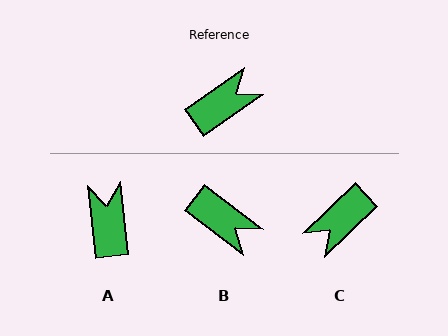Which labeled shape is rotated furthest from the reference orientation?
C, about 171 degrees away.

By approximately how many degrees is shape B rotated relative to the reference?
Approximately 72 degrees clockwise.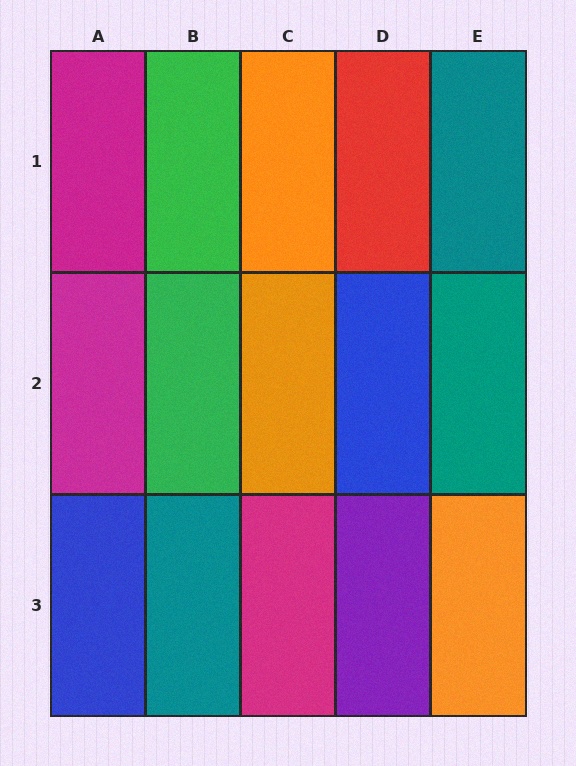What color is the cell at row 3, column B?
Teal.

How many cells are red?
1 cell is red.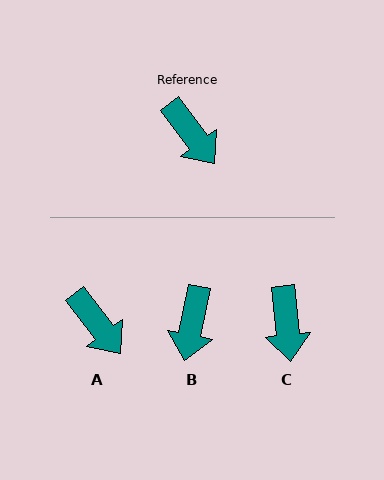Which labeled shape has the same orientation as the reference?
A.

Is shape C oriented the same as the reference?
No, it is off by about 31 degrees.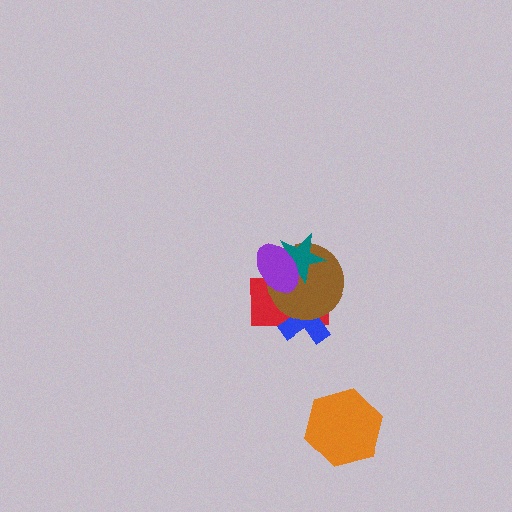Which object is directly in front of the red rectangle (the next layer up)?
The blue cross is directly in front of the red rectangle.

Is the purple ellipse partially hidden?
No, no other shape covers it.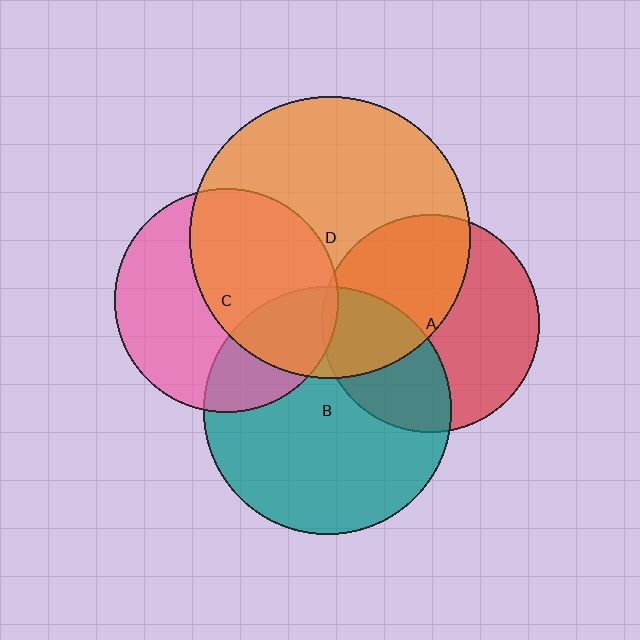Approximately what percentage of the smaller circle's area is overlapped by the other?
Approximately 50%.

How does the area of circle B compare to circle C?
Approximately 1.2 times.